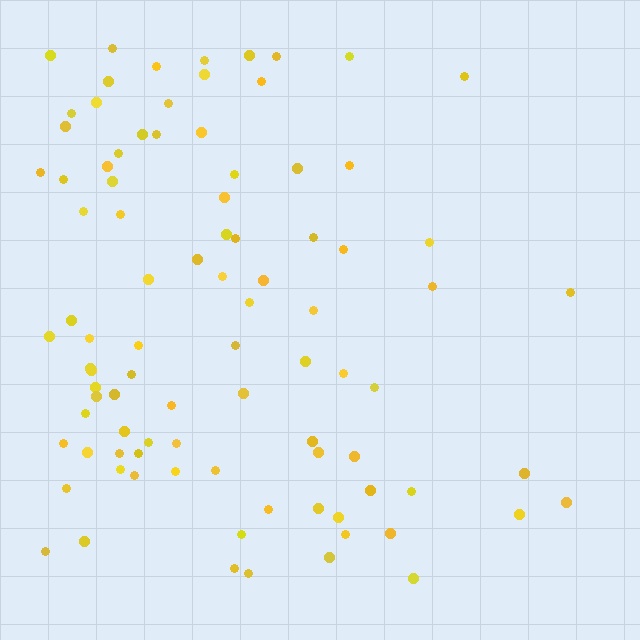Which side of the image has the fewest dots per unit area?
The right.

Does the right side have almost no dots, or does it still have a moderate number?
Still a moderate number, just noticeably fewer than the left.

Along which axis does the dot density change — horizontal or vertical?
Horizontal.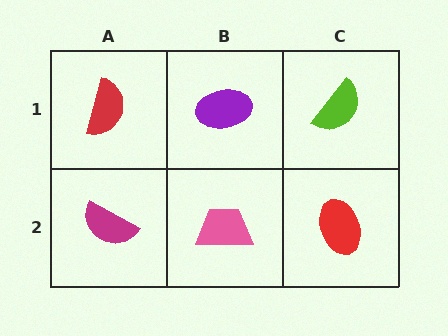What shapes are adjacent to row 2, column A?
A red semicircle (row 1, column A), a pink trapezoid (row 2, column B).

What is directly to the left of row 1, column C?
A purple ellipse.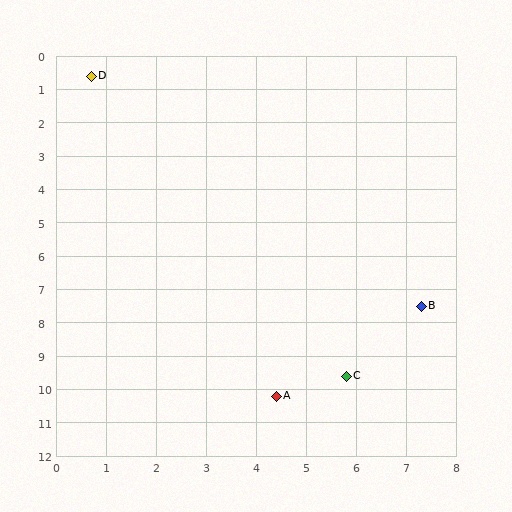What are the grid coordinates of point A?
Point A is at approximately (4.4, 10.2).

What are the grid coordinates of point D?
Point D is at approximately (0.7, 0.6).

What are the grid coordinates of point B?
Point B is at approximately (7.3, 7.5).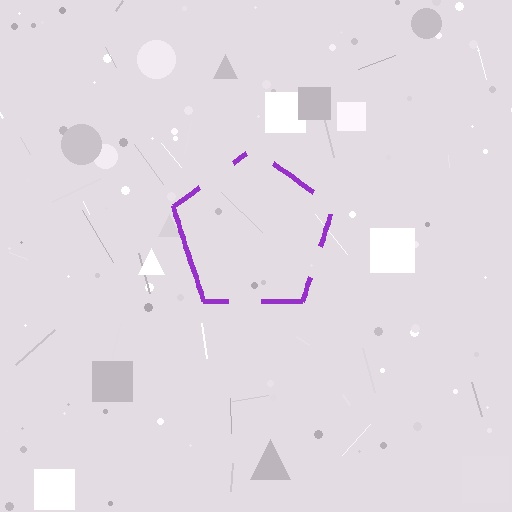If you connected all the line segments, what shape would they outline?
They would outline a pentagon.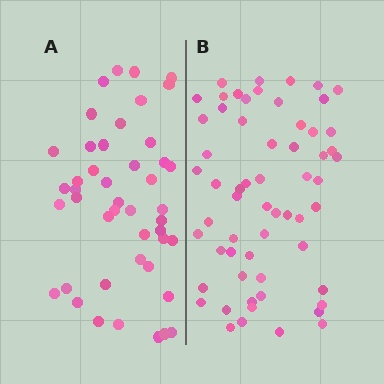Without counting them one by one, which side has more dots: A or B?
Region B (the right region) has more dots.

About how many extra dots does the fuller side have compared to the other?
Region B has approximately 15 more dots than region A.